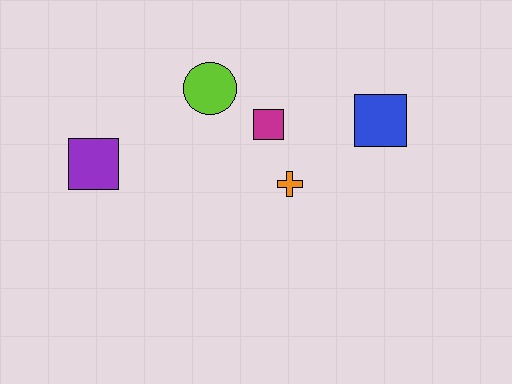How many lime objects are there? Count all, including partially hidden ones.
There is 1 lime object.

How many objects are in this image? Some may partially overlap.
There are 5 objects.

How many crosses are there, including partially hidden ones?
There is 1 cross.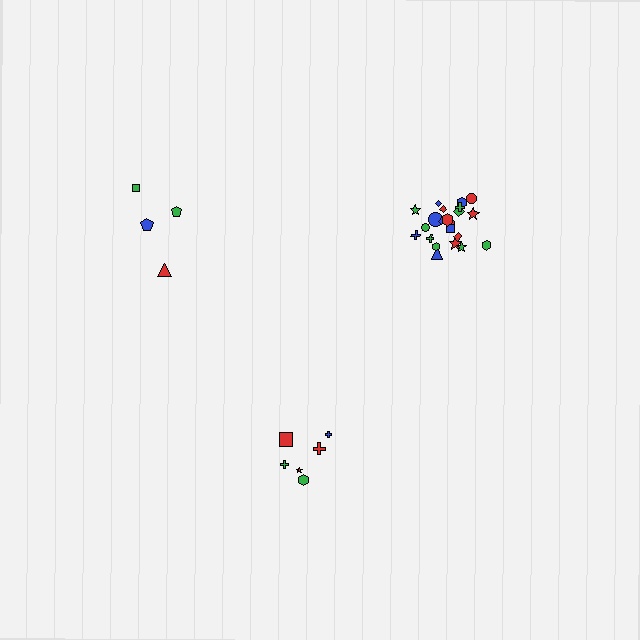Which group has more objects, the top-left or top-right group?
The top-right group.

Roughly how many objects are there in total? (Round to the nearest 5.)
Roughly 30 objects in total.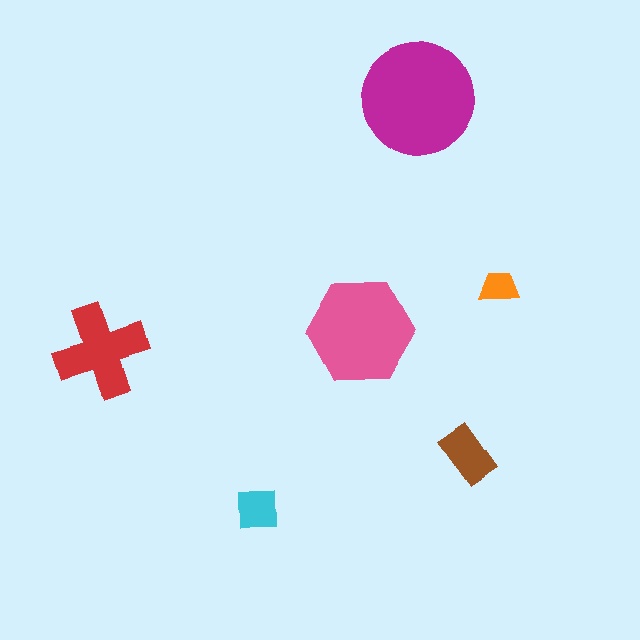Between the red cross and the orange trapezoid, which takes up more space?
The red cross.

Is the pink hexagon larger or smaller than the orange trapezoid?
Larger.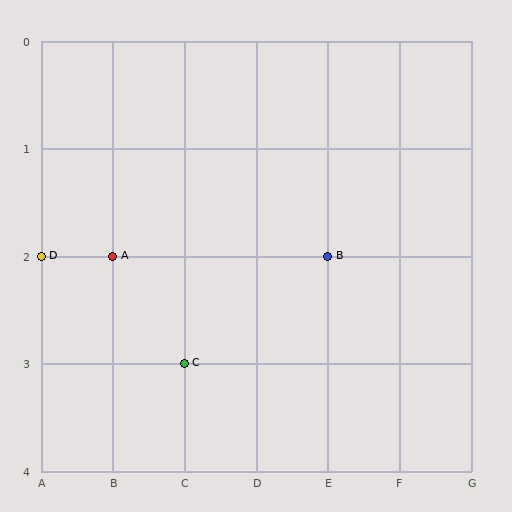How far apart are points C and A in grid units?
Points C and A are 1 column and 1 row apart (about 1.4 grid units diagonally).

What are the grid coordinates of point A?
Point A is at grid coordinates (B, 2).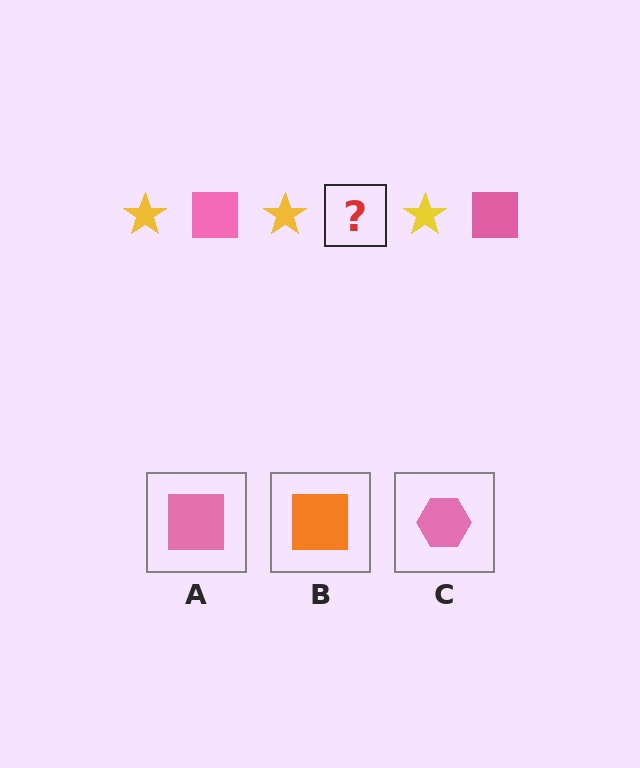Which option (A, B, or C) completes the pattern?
A.